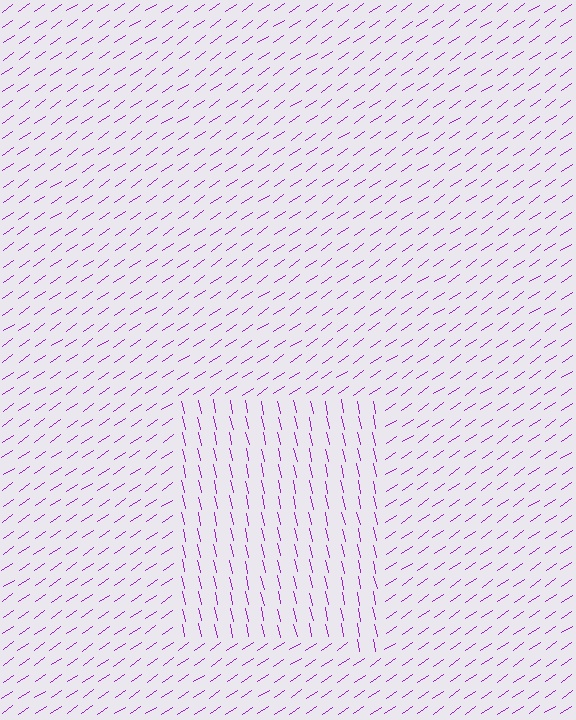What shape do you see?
I see a rectangle.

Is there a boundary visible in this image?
Yes, there is a texture boundary formed by a change in line orientation.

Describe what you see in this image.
The image is filled with small purple line segments. A rectangle region in the image has lines oriented differently from the surrounding lines, creating a visible texture boundary.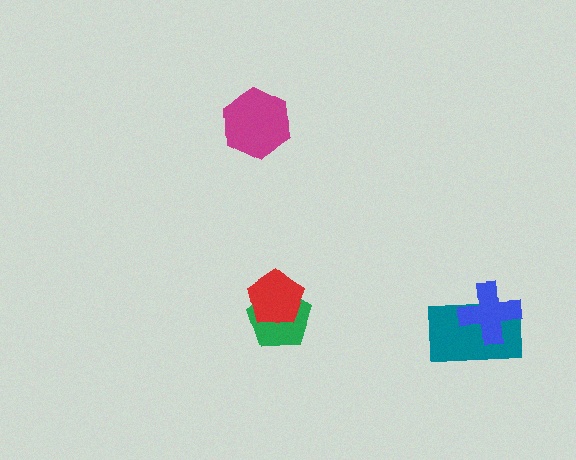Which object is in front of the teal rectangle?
The blue cross is in front of the teal rectangle.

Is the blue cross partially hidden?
No, no other shape covers it.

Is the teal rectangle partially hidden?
Yes, it is partially covered by another shape.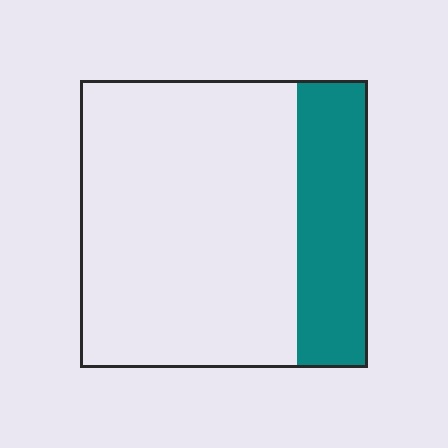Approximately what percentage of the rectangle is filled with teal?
Approximately 25%.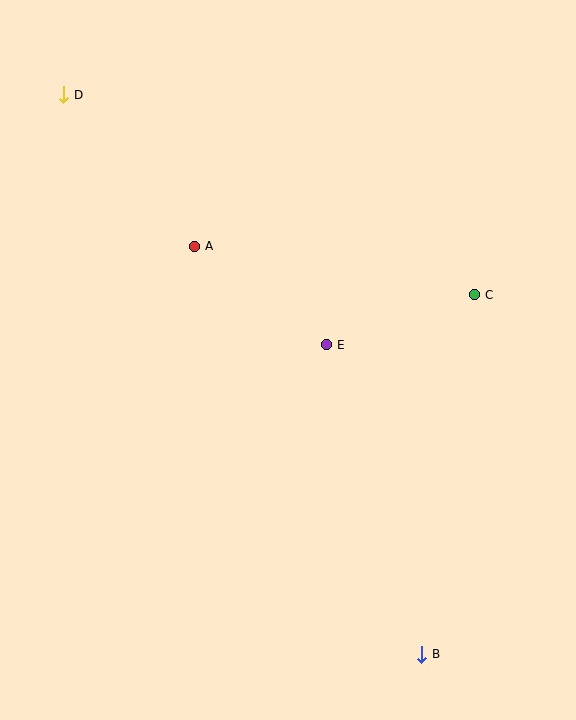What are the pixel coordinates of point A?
Point A is at (195, 246).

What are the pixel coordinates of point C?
Point C is at (475, 295).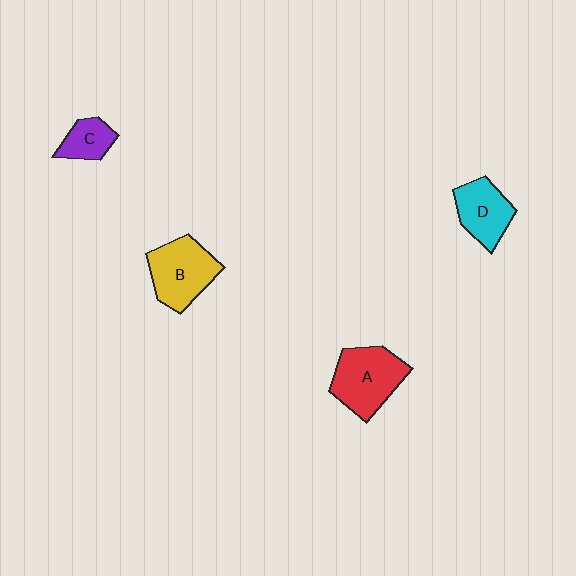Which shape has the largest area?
Shape A (red).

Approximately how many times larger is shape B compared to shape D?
Approximately 1.3 times.